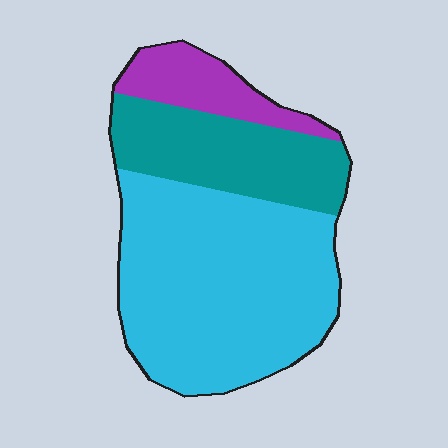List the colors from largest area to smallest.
From largest to smallest: cyan, teal, purple.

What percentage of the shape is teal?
Teal covers 27% of the shape.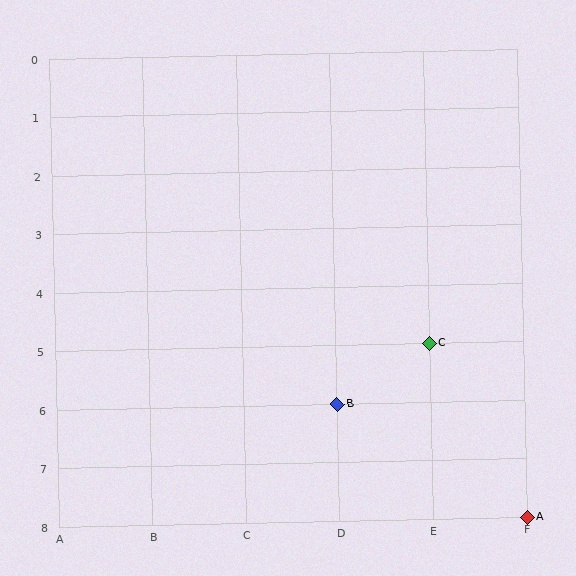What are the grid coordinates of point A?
Point A is at grid coordinates (F, 8).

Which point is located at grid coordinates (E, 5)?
Point C is at (E, 5).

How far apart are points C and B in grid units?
Points C and B are 1 column and 1 row apart (about 1.4 grid units diagonally).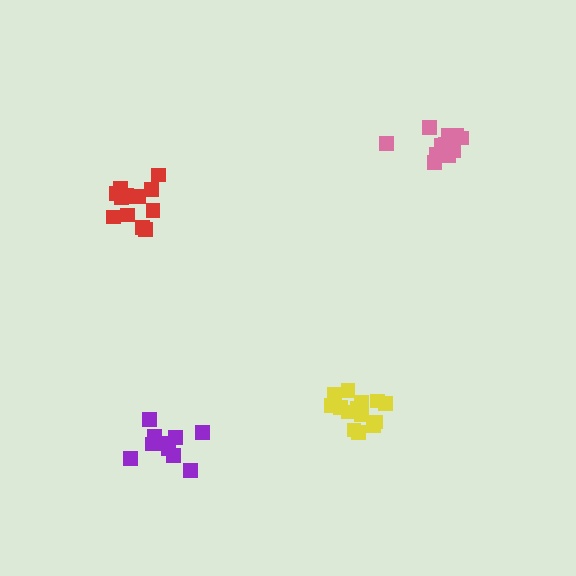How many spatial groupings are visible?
There are 4 spatial groupings.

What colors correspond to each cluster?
The clusters are colored: red, pink, yellow, purple.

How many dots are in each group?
Group 1: 15 dots, Group 2: 14 dots, Group 3: 14 dots, Group 4: 10 dots (53 total).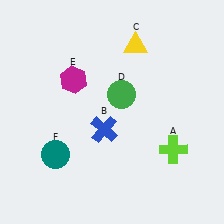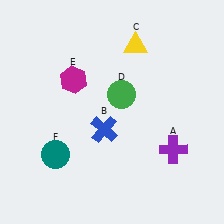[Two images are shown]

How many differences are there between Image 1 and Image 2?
There is 1 difference between the two images.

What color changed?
The cross (A) changed from lime in Image 1 to purple in Image 2.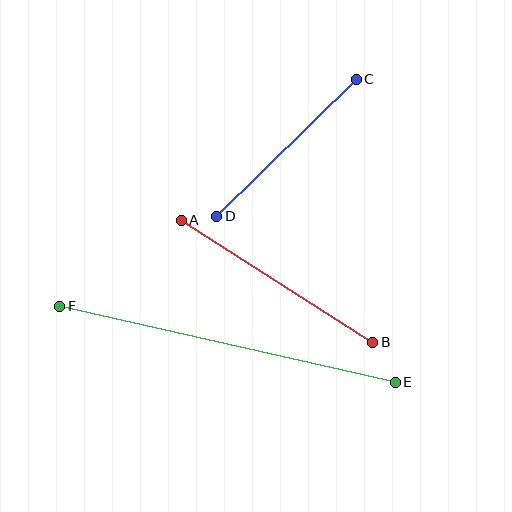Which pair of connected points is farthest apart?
Points E and F are farthest apart.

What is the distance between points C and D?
The distance is approximately 195 pixels.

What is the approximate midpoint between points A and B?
The midpoint is at approximately (277, 281) pixels.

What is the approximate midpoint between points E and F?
The midpoint is at approximately (227, 344) pixels.